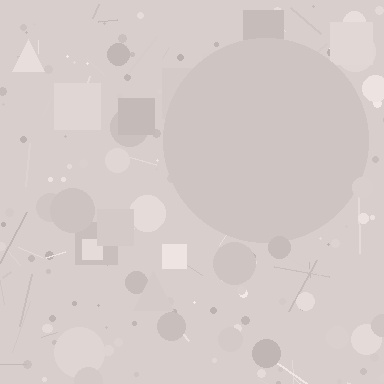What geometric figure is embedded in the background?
A circle is embedded in the background.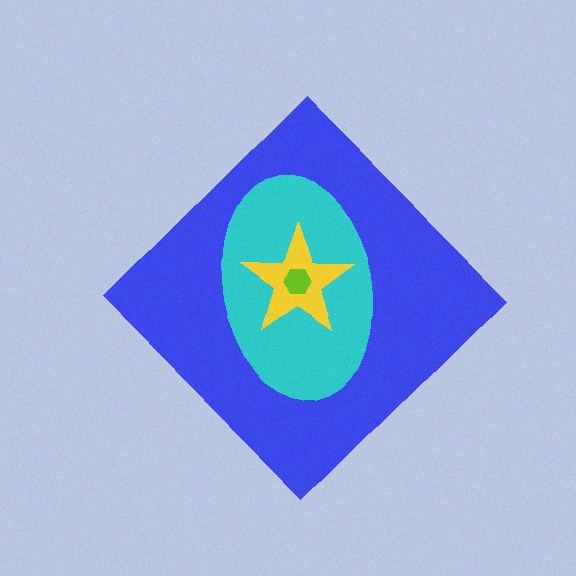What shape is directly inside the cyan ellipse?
The yellow star.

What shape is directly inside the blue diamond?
The cyan ellipse.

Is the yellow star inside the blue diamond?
Yes.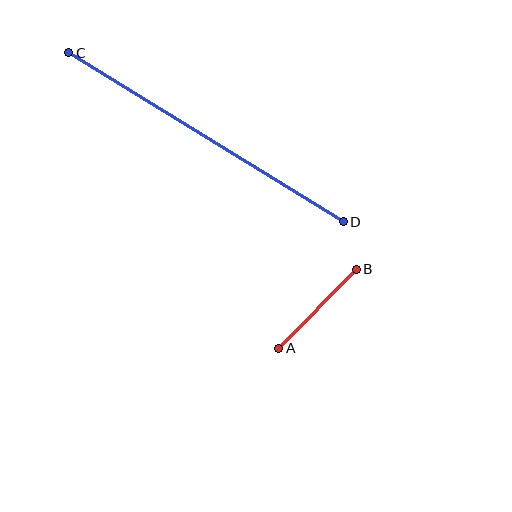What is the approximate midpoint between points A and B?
The midpoint is at approximately (318, 309) pixels.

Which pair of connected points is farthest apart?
Points C and D are farthest apart.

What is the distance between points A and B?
The distance is approximately 111 pixels.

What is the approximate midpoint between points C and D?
The midpoint is at approximately (206, 137) pixels.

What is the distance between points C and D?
The distance is approximately 323 pixels.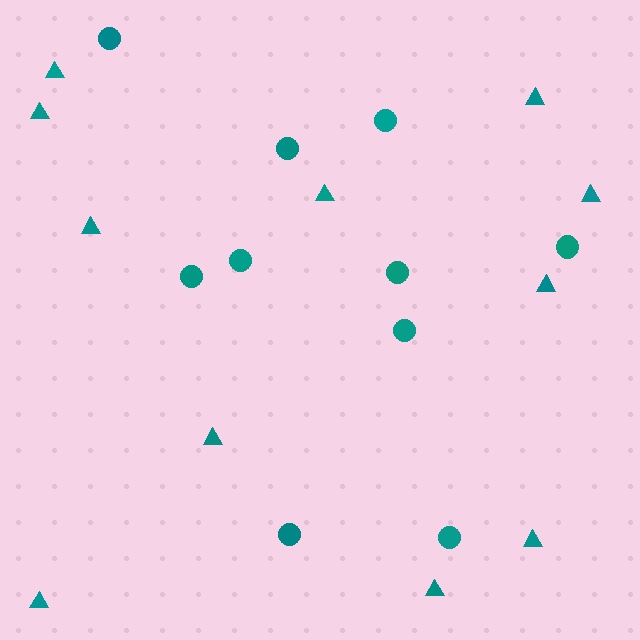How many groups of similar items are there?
There are 2 groups: one group of triangles (11) and one group of circles (10).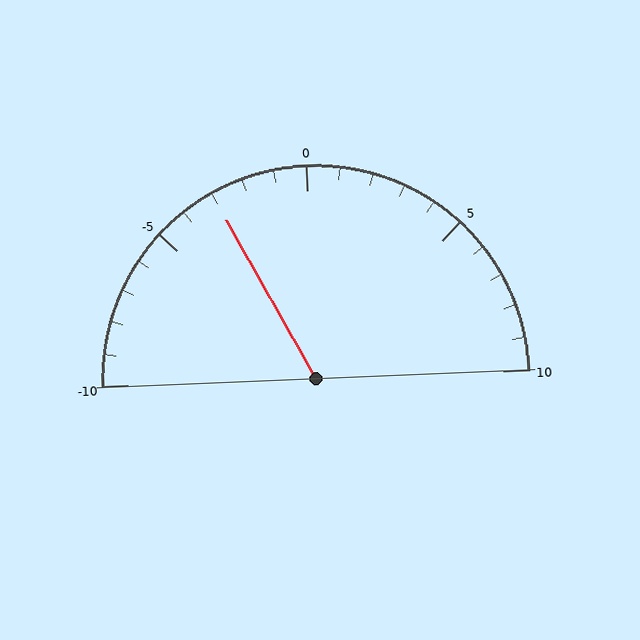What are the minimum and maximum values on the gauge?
The gauge ranges from -10 to 10.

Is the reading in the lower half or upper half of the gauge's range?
The reading is in the lower half of the range (-10 to 10).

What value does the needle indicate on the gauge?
The needle indicates approximately -3.